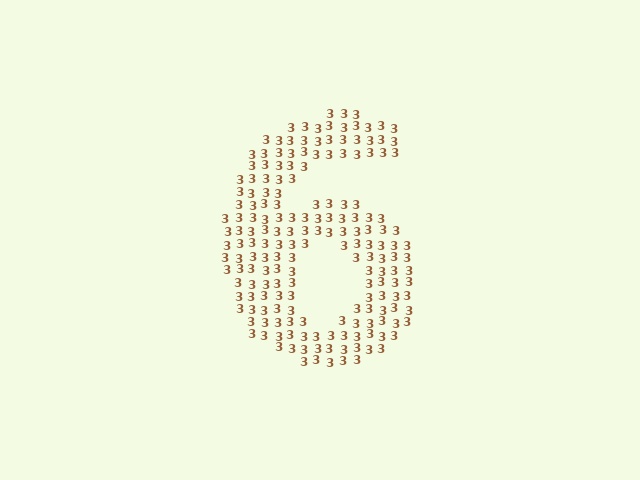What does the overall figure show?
The overall figure shows the digit 6.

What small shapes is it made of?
It is made of small digit 3's.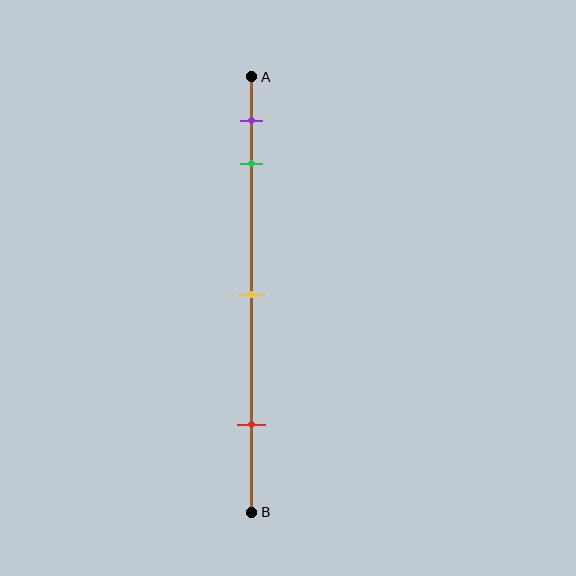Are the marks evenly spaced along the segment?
No, the marks are not evenly spaced.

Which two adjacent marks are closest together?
The purple and green marks are the closest adjacent pair.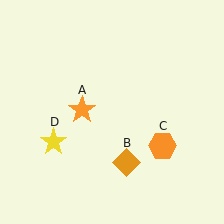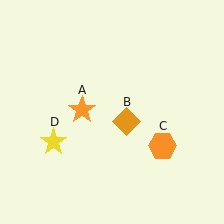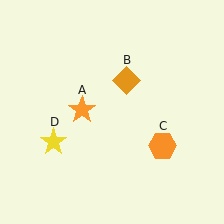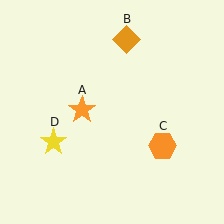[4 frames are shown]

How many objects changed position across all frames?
1 object changed position: orange diamond (object B).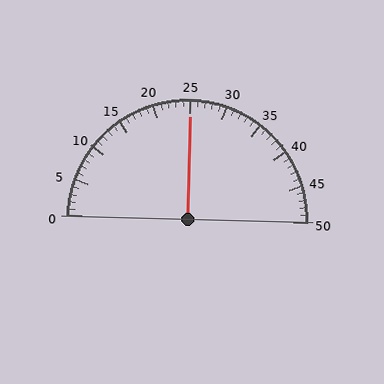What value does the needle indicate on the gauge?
The needle indicates approximately 25.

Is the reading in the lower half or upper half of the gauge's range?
The reading is in the upper half of the range (0 to 50).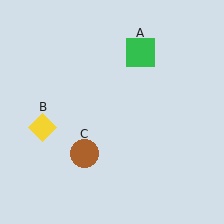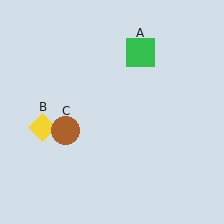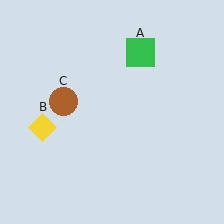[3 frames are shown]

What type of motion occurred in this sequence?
The brown circle (object C) rotated clockwise around the center of the scene.